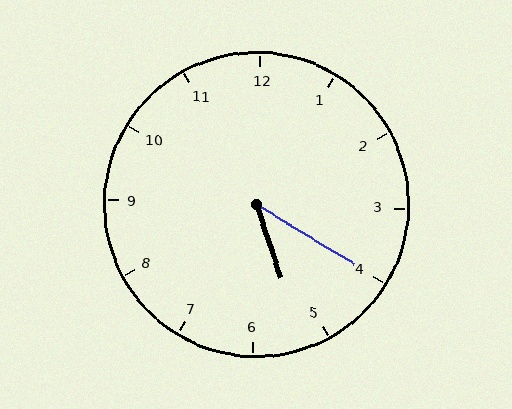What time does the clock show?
5:20.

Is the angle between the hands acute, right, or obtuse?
It is acute.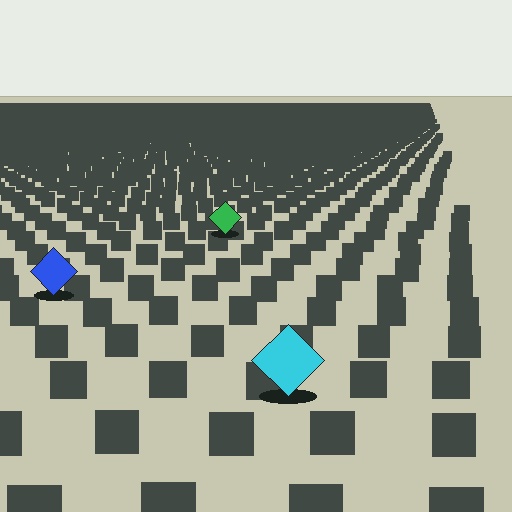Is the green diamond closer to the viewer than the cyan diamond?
No. The cyan diamond is closer — you can tell from the texture gradient: the ground texture is coarser near it.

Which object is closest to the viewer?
The cyan diamond is closest. The texture marks near it are larger and more spread out.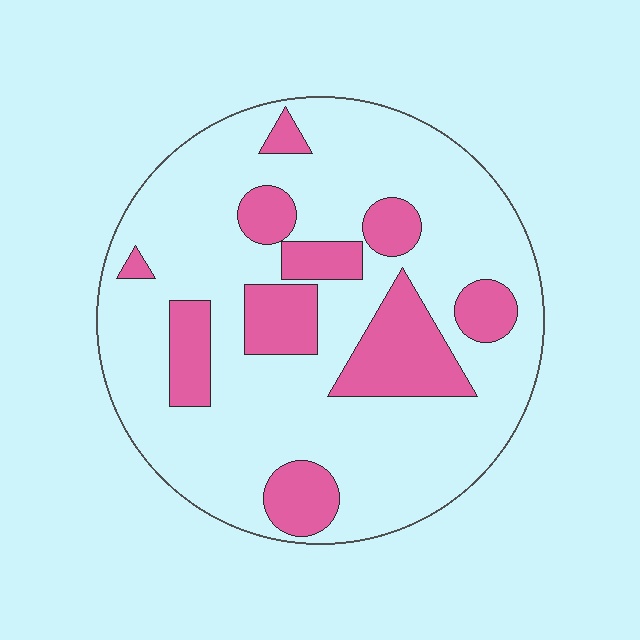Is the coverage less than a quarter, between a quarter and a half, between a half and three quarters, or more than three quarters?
Less than a quarter.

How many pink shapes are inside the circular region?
10.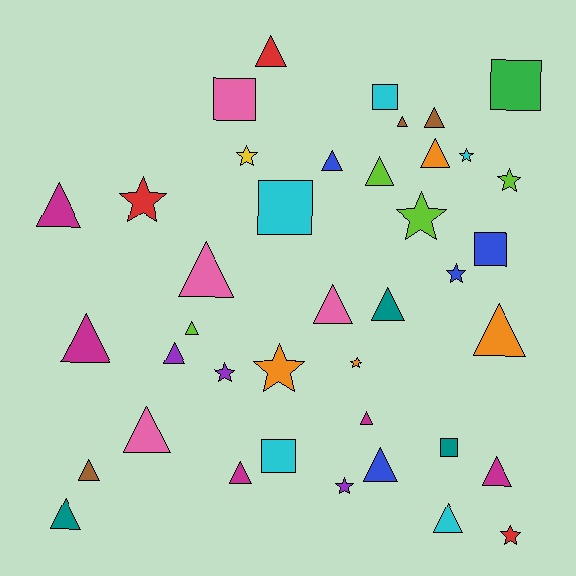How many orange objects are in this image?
There are 4 orange objects.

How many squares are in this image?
There are 7 squares.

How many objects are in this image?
There are 40 objects.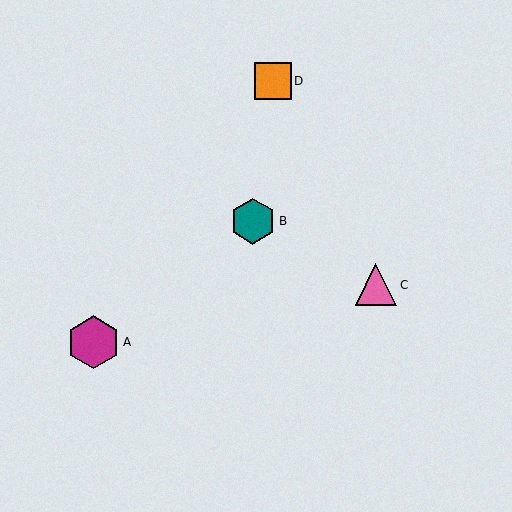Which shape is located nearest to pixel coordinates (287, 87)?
The orange square (labeled D) at (273, 81) is nearest to that location.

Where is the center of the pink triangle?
The center of the pink triangle is at (376, 285).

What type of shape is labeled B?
Shape B is a teal hexagon.